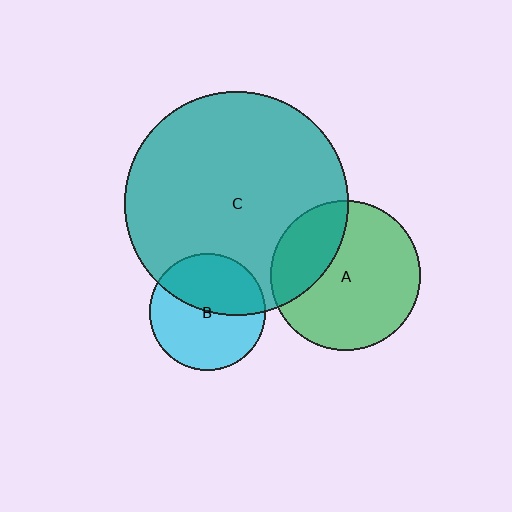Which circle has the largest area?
Circle C (teal).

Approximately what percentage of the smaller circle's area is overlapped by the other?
Approximately 30%.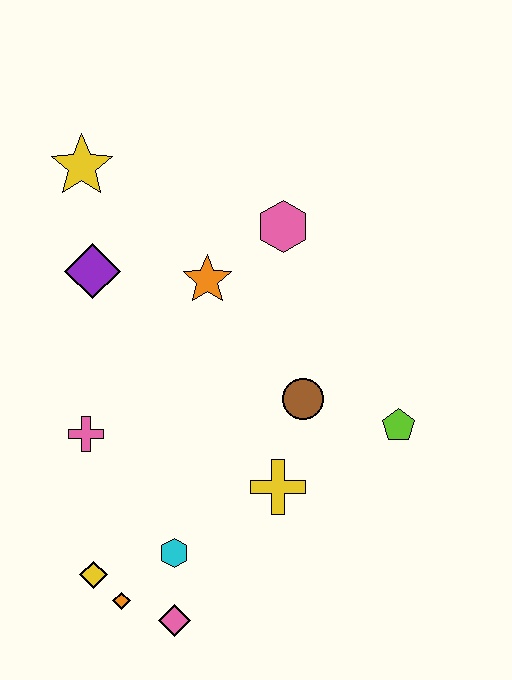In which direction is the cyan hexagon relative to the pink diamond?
The cyan hexagon is above the pink diamond.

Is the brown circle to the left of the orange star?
No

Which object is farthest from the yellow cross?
The yellow star is farthest from the yellow cross.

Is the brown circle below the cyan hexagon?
No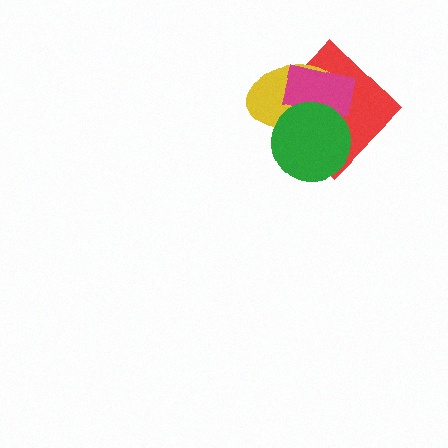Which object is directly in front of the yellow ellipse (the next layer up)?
The magenta rectangle is directly in front of the yellow ellipse.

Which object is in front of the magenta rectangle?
The green circle is in front of the magenta rectangle.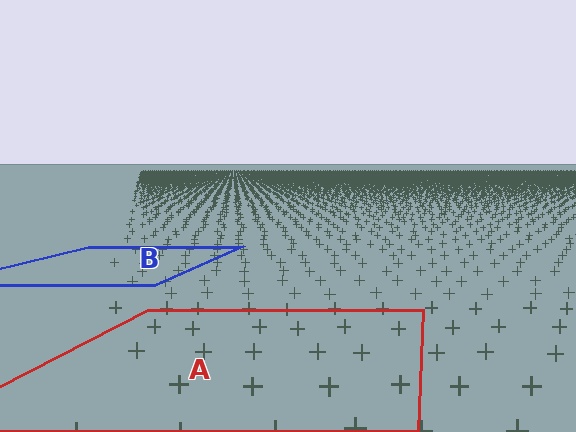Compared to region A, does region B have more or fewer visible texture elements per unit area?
Region B has more texture elements per unit area — they are packed more densely because it is farther away.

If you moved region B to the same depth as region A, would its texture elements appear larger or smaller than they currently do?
They would appear larger. At a closer depth, the same texture elements are projected at a bigger on-screen size.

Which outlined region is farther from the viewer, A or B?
Region B is farther from the viewer — the texture elements inside it appear smaller and more densely packed.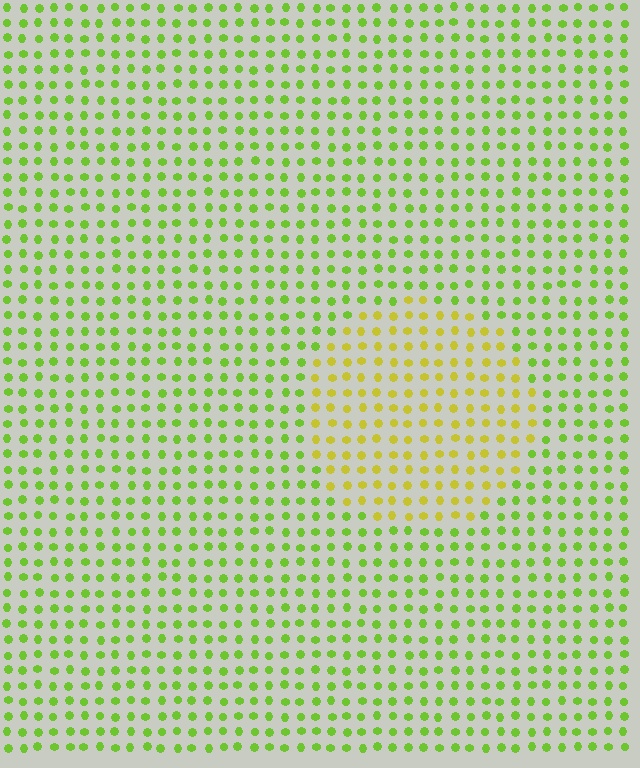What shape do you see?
I see a circle.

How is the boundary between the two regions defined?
The boundary is defined purely by a slight shift in hue (about 37 degrees). Spacing, size, and orientation are identical on both sides.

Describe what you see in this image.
The image is filled with small lime elements in a uniform arrangement. A circle-shaped region is visible where the elements are tinted to a slightly different hue, forming a subtle color boundary.